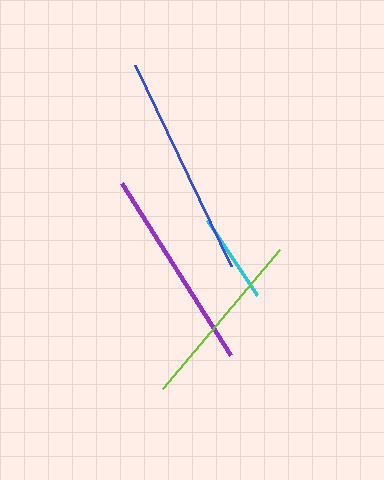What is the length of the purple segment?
The purple segment is approximately 203 pixels long.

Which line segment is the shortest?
The cyan line is the shortest at approximately 90 pixels.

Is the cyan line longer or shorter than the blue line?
The blue line is longer than the cyan line.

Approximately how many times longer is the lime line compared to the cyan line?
The lime line is approximately 2.0 times the length of the cyan line.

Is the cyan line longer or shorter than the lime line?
The lime line is longer than the cyan line.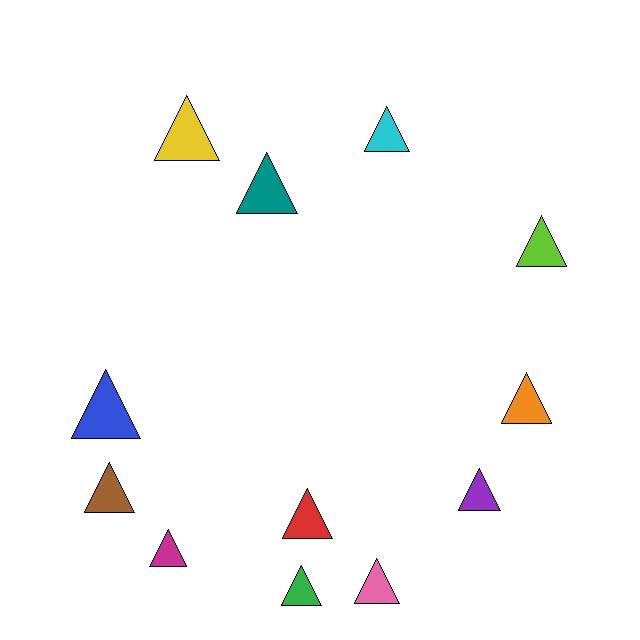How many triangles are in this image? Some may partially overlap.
There are 12 triangles.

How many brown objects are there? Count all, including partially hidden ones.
There is 1 brown object.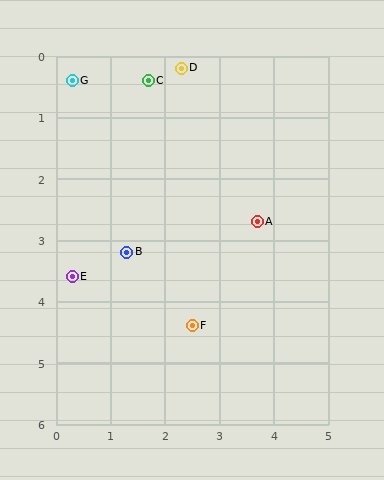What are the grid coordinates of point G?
Point G is at approximately (0.3, 0.4).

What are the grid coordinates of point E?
Point E is at approximately (0.3, 3.6).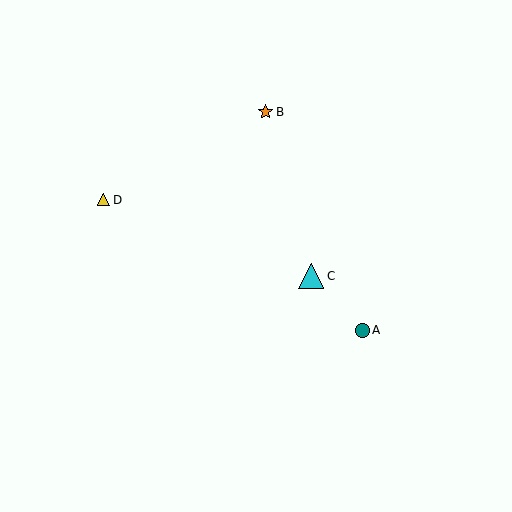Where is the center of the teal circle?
The center of the teal circle is at (362, 330).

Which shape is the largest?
The cyan triangle (labeled C) is the largest.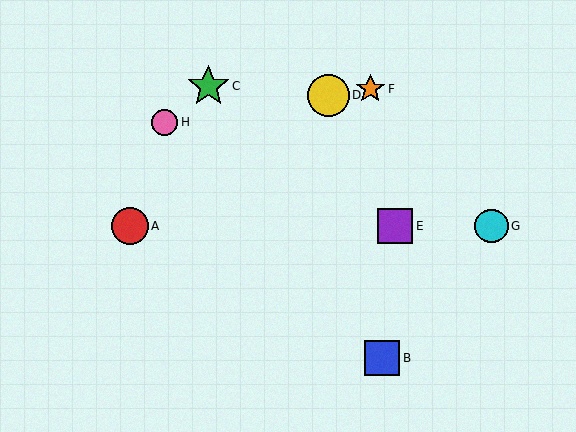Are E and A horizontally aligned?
Yes, both are at y≈226.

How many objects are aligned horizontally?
3 objects (A, E, G) are aligned horizontally.